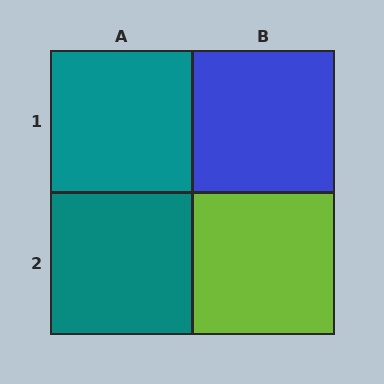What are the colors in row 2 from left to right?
Teal, lime.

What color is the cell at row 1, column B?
Blue.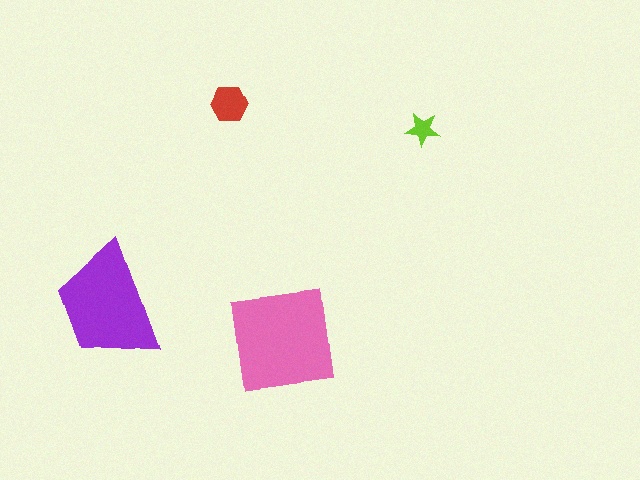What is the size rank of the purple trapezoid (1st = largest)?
2nd.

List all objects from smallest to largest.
The lime star, the red hexagon, the purple trapezoid, the pink square.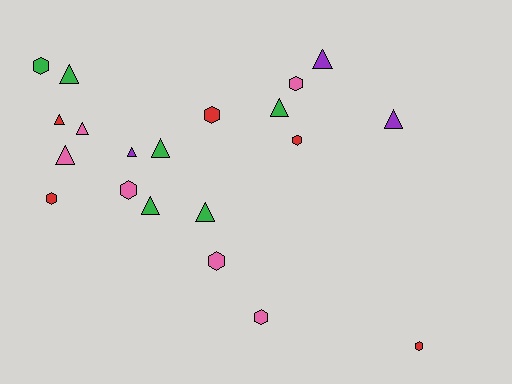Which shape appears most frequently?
Triangle, with 11 objects.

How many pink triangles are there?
There are 2 pink triangles.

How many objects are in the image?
There are 20 objects.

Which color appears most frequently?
Pink, with 6 objects.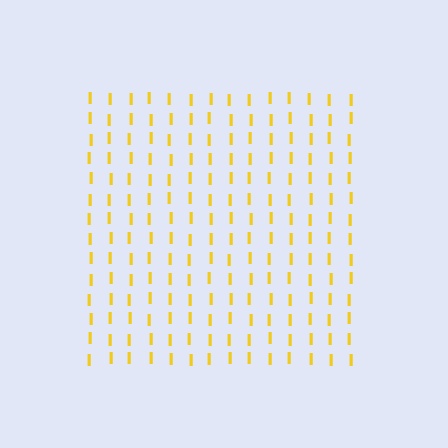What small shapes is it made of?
It is made of small letter I's.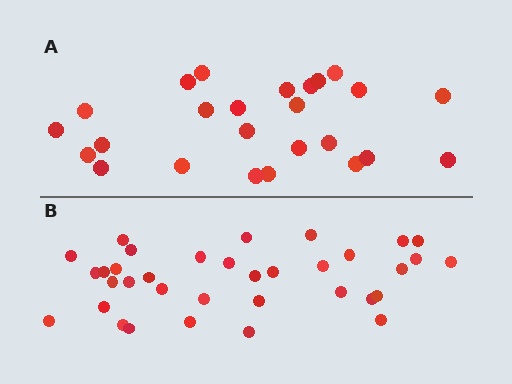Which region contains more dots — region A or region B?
Region B (the bottom region) has more dots.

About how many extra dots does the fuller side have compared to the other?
Region B has roughly 10 or so more dots than region A.